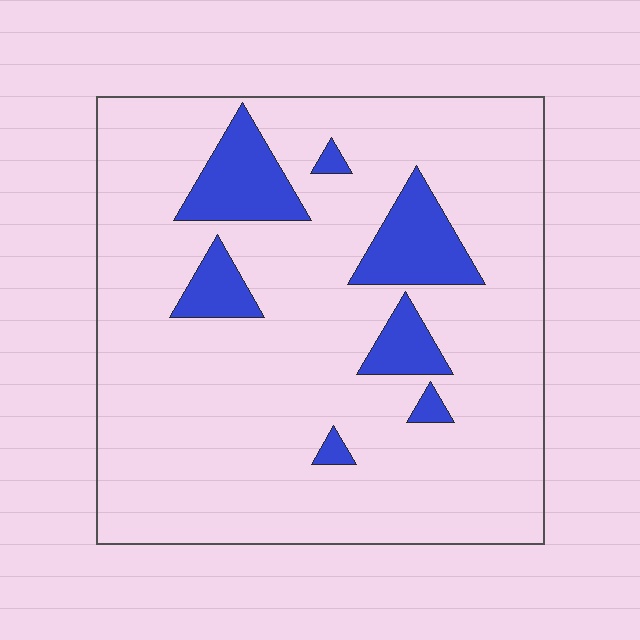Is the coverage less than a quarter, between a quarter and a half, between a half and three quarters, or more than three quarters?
Less than a quarter.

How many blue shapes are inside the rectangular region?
7.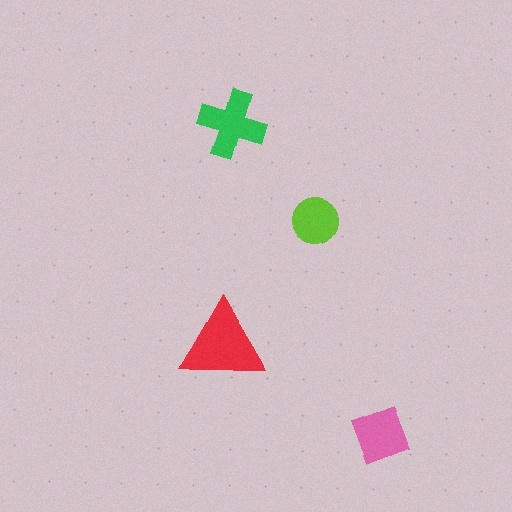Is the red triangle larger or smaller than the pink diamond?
Larger.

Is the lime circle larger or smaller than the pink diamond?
Smaller.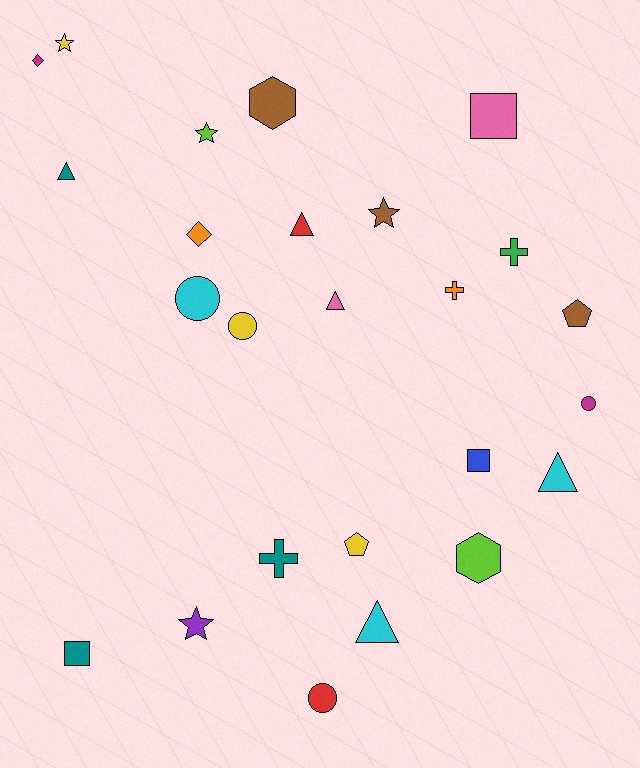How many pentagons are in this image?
There are 2 pentagons.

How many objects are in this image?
There are 25 objects.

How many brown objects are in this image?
There are 3 brown objects.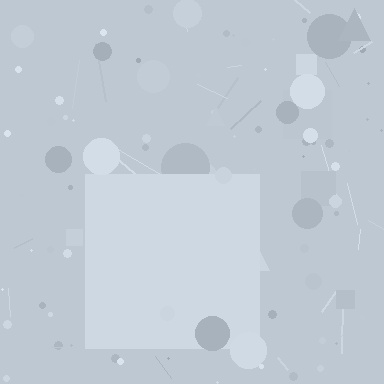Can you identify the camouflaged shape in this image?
The camouflaged shape is a square.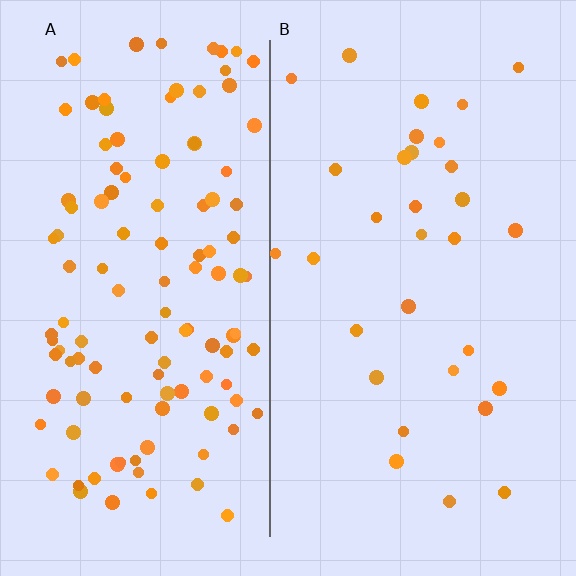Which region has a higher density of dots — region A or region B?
A (the left).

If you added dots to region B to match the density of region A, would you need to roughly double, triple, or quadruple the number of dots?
Approximately quadruple.